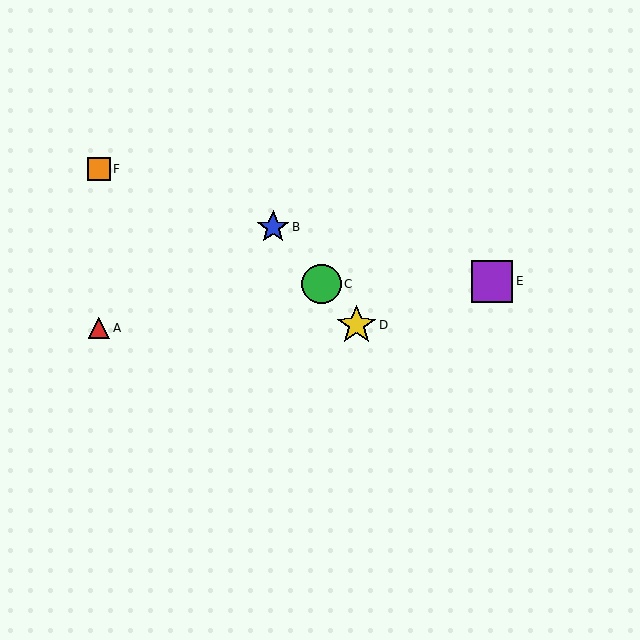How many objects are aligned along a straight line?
3 objects (B, C, D) are aligned along a straight line.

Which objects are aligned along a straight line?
Objects B, C, D are aligned along a straight line.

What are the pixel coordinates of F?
Object F is at (99, 169).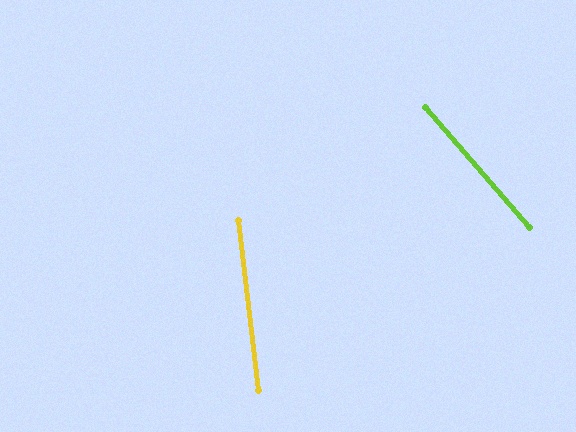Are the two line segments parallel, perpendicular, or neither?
Neither parallel nor perpendicular — they differ by about 34°.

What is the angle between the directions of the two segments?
Approximately 34 degrees.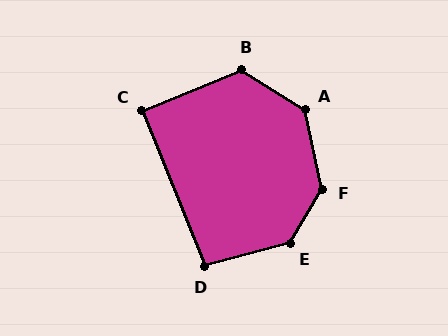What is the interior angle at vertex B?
Approximately 125 degrees (obtuse).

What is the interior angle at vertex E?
Approximately 136 degrees (obtuse).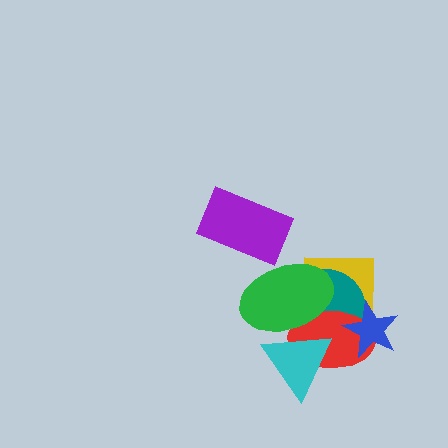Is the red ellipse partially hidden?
Yes, it is partially covered by another shape.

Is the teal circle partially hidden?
Yes, it is partially covered by another shape.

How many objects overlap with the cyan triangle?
3 objects overlap with the cyan triangle.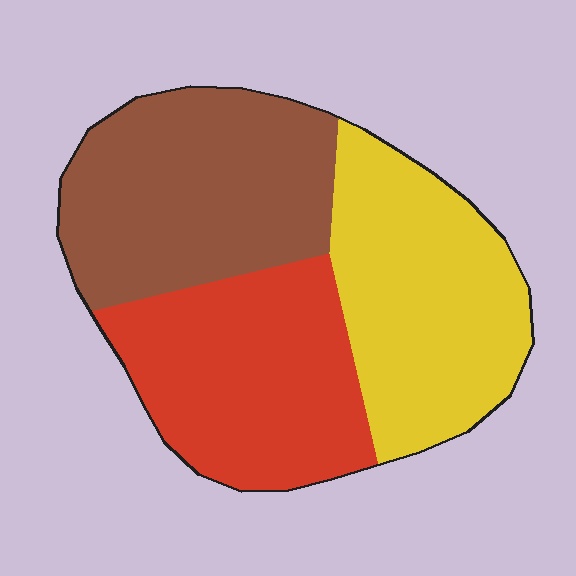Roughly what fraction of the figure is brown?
Brown covers around 35% of the figure.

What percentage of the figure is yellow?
Yellow takes up about one third (1/3) of the figure.